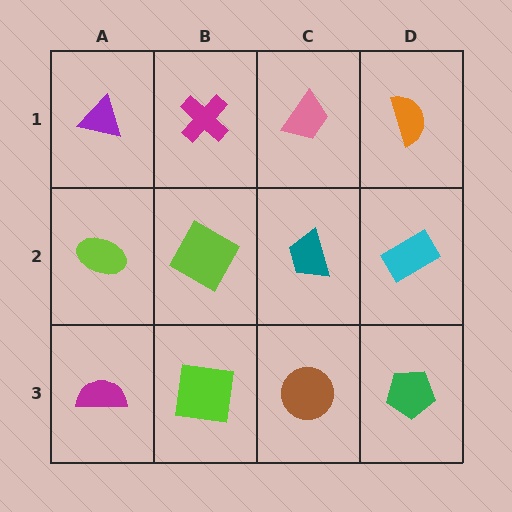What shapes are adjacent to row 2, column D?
An orange semicircle (row 1, column D), a green pentagon (row 3, column D), a teal trapezoid (row 2, column C).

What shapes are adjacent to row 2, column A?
A purple triangle (row 1, column A), a magenta semicircle (row 3, column A), a lime square (row 2, column B).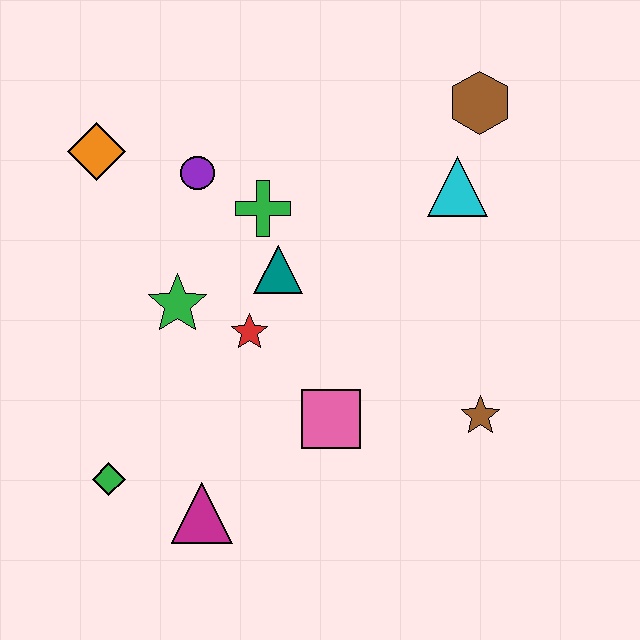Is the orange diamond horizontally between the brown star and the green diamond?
No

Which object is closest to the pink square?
The red star is closest to the pink square.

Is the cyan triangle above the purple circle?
No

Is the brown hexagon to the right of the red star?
Yes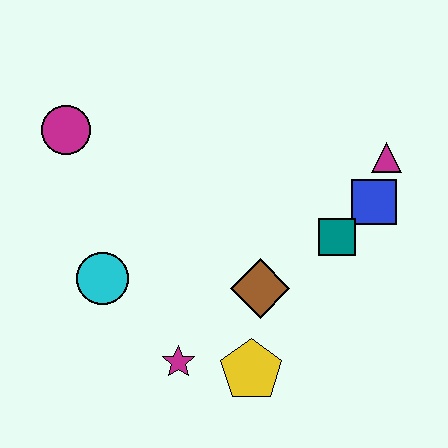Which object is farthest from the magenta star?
The magenta triangle is farthest from the magenta star.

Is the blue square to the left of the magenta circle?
No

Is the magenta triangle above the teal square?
Yes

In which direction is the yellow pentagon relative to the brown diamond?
The yellow pentagon is below the brown diamond.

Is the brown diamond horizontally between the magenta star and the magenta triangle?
Yes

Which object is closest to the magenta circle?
The cyan circle is closest to the magenta circle.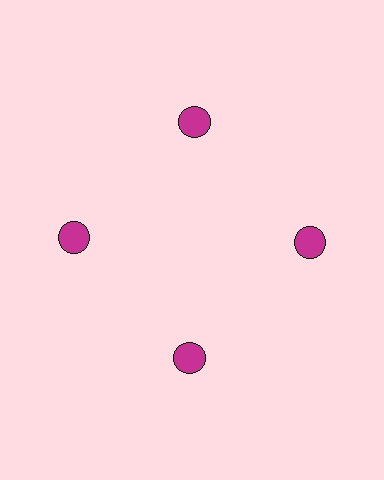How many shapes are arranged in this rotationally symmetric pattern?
There are 4 shapes, arranged in 4 groups of 1.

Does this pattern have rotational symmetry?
Yes, this pattern has 4-fold rotational symmetry. It looks the same after rotating 90 degrees around the center.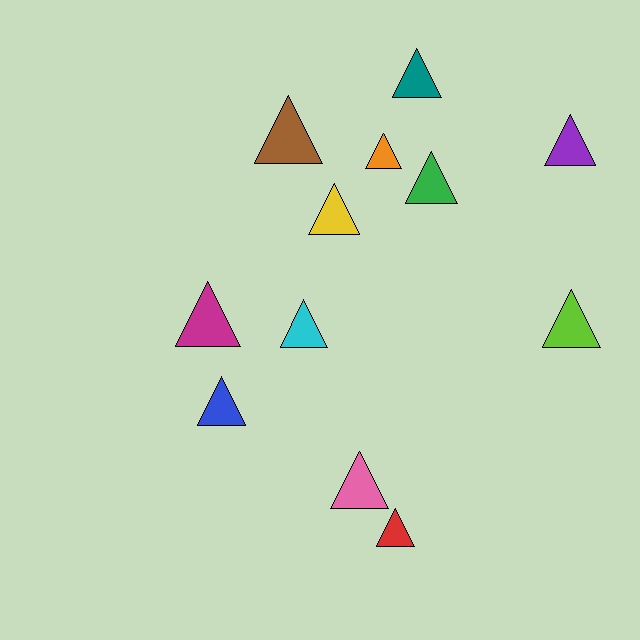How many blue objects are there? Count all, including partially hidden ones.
There is 1 blue object.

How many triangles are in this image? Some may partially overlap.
There are 12 triangles.